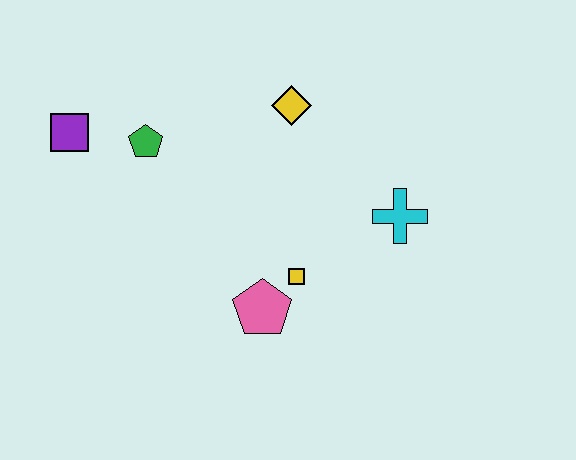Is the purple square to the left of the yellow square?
Yes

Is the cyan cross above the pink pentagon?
Yes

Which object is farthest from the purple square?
The cyan cross is farthest from the purple square.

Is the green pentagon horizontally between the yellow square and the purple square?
Yes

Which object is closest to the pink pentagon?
The yellow square is closest to the pink pentagon.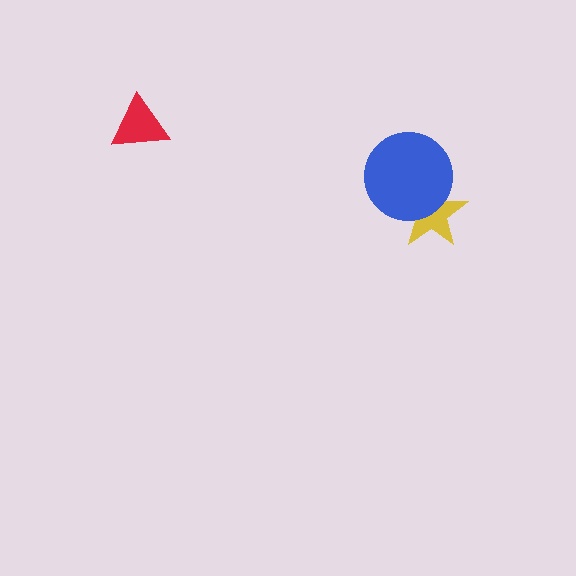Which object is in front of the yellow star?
The blue circle is in front of the yellow star.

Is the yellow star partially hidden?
Yes, it is partially covered by another shape.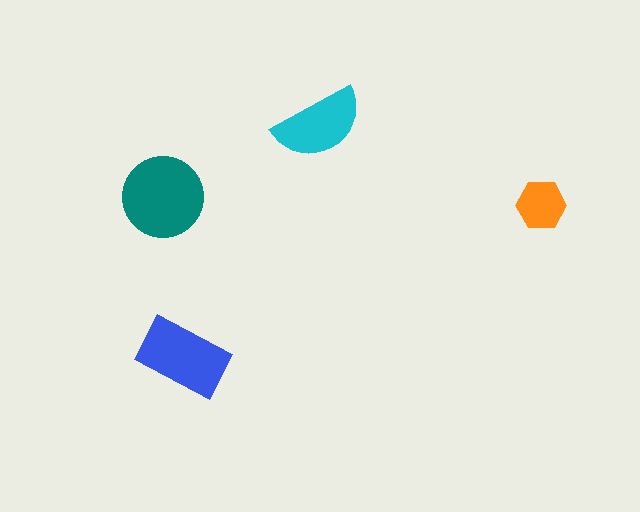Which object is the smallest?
The orange hexagon.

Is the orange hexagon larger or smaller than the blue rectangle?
Smaller.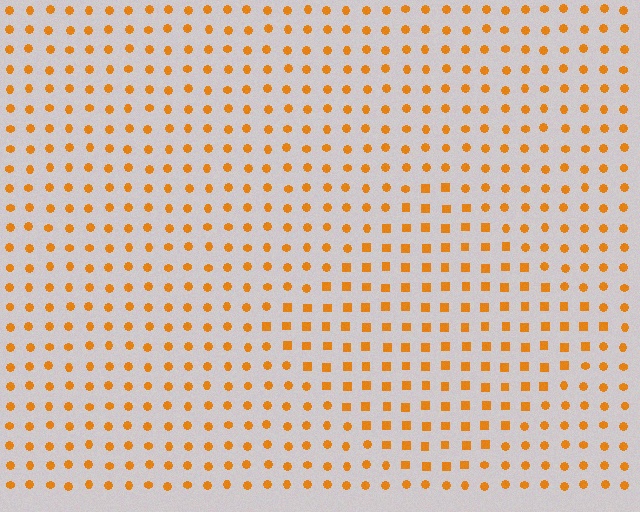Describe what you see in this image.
The image is filled with small orange elements arranged in a uniform grid. A diamond-shaped region contains squares, while the surrounding area contains circles. The boundary is defined purely by the change in element shape.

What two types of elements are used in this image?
The image uses squares inside the diamond region and circles outside it.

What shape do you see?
I see a diamond.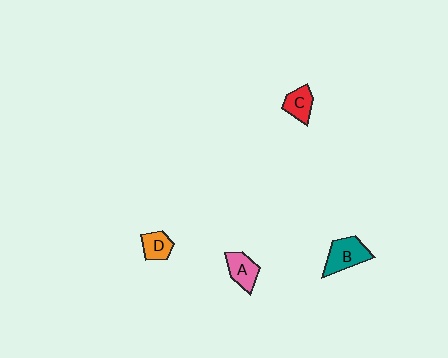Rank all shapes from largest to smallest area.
From largest to smallest: B (teal), A (pink), C (red), D (orange).